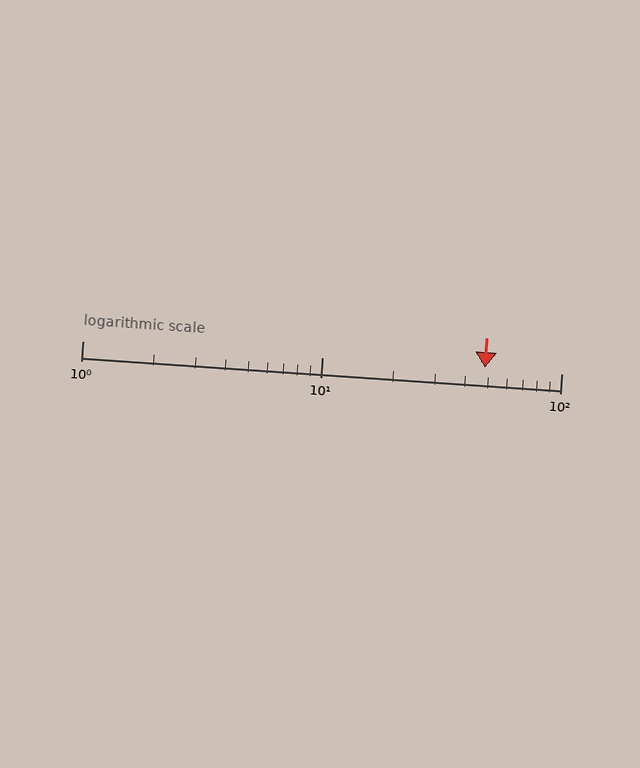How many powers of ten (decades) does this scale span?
The scale spans 2 decades, from 1 to 100.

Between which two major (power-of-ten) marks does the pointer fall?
The pointer is between 10 and 100.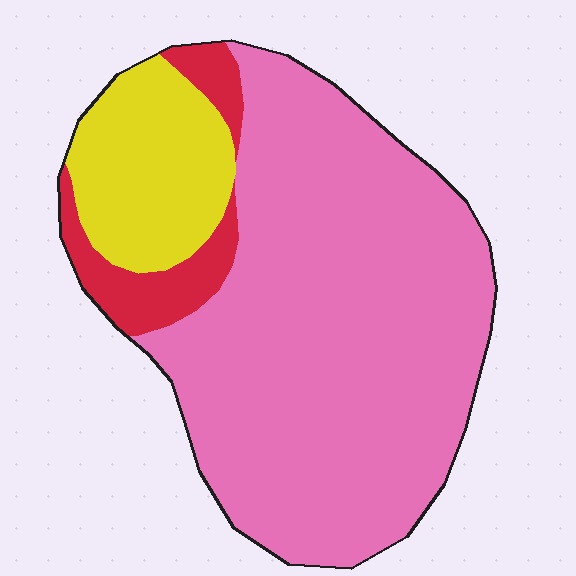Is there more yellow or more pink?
Pink.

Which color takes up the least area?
Red, at roughly 10%.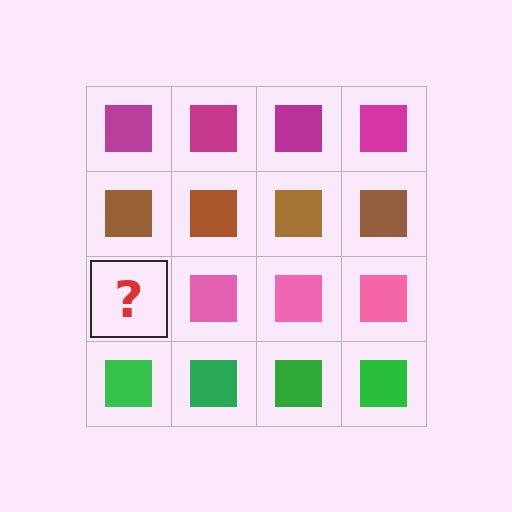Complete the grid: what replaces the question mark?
The question mark should be replaced with a pink square.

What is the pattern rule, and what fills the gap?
The rule is that each row has a consistent color. The gap should be filled with a pink square.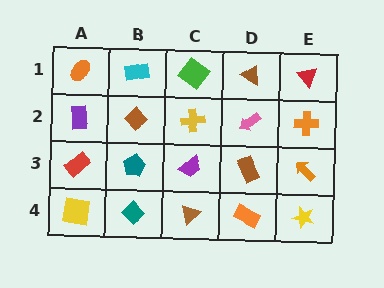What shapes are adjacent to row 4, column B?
A teal pentagon (row 3, column B), a yellow square (row 4, column A), a brown triangle (row 4, column C).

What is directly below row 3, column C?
A brown triangle.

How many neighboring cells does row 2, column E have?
3.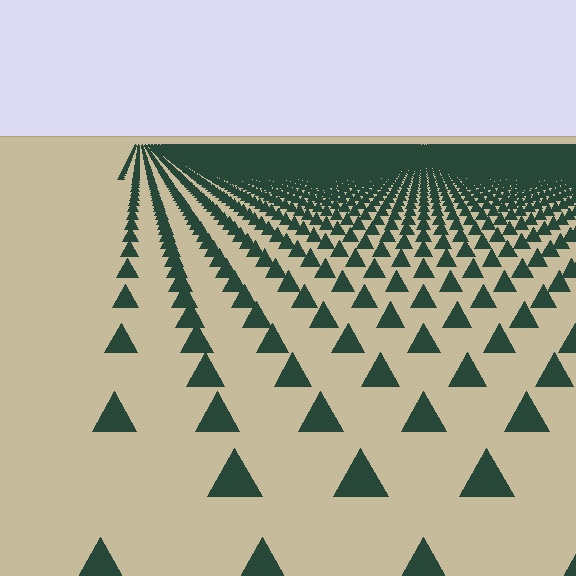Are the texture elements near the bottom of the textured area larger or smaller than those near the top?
Larger. Near the bottom, elements are closer to the viewer and appear at a bigger on-screen size.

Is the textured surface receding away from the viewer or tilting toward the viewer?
The surface is receding away from the viewer. Texture elements get smaller and denser toward the top.